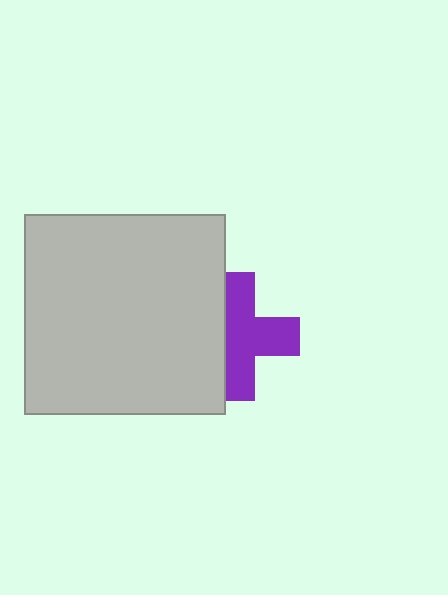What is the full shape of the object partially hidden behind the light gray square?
The partially hidden object is a purple cross.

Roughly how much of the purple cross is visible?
Most of it is visible (roughly 65%).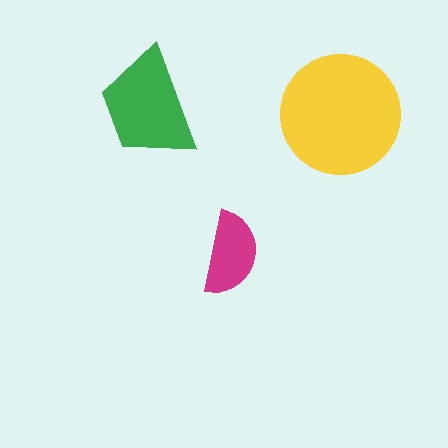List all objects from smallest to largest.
The magenta semicircle, the green trapezoid, the yellow circle.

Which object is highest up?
The green trapezoid is topmost.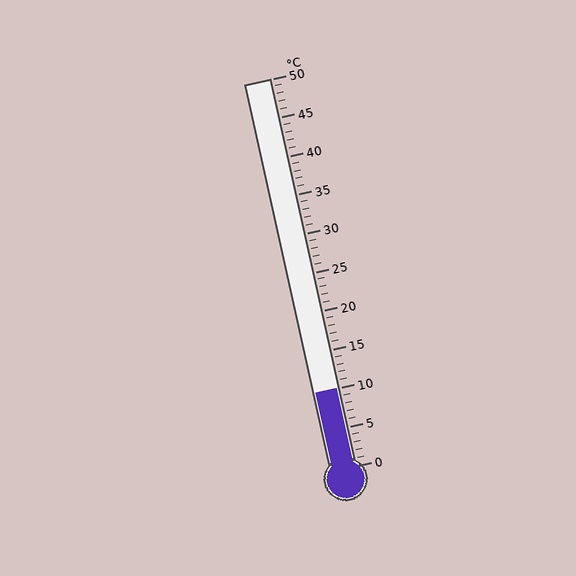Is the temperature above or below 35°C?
The temperature is below 35°C.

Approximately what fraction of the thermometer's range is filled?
The thermometer is filled to approximately 20% of its range.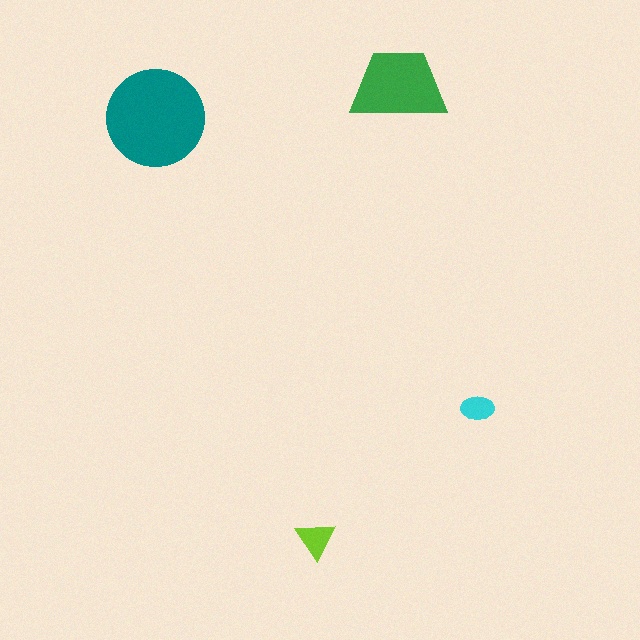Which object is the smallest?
The cyan ellipse.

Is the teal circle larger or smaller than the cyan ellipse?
Larger.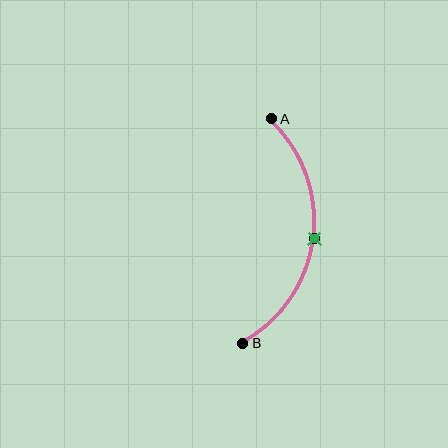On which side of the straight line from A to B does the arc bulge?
The arc bulges to the right of the straight line connecting A and B.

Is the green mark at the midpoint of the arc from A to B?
Yes. The green mark lies on the arc at equal arc-length from both A and B — it is the arc midpoint.